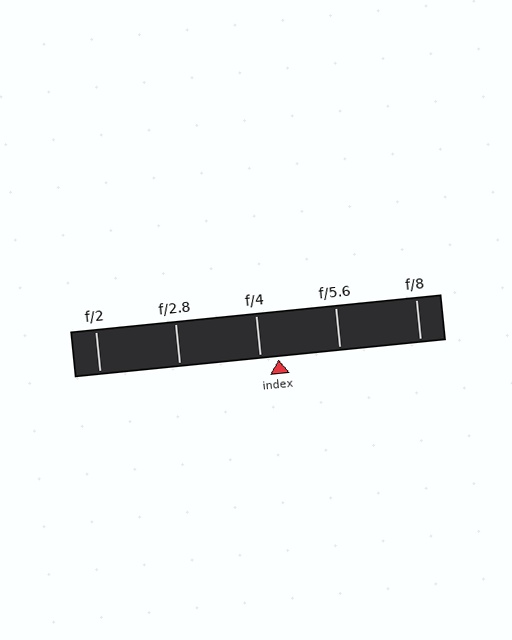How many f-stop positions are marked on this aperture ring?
There are 5 f-stop positions marked.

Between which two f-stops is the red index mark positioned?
The index mark is between f/4 and f/5.6.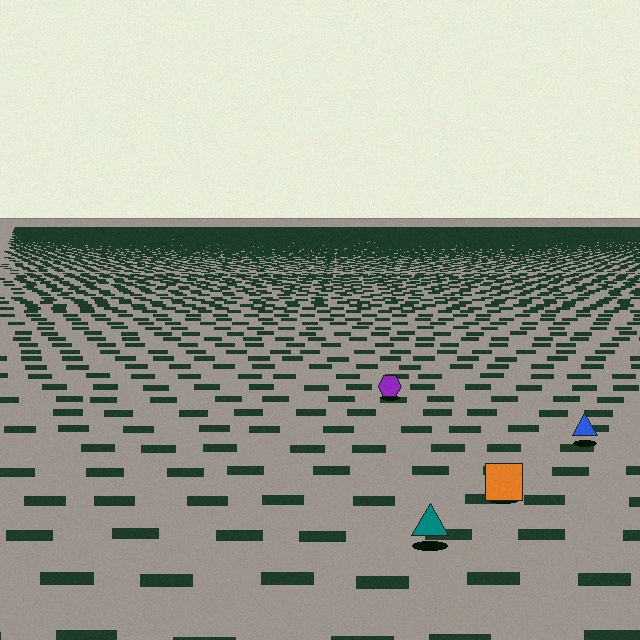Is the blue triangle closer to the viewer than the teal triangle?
No. The teal triangle is closer — you can tell from the texture gradient: the ground texture is coarser near it.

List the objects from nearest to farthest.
From nearest to farthest: the teal triangle, the orange square, the blue triangle, the purple hexagon.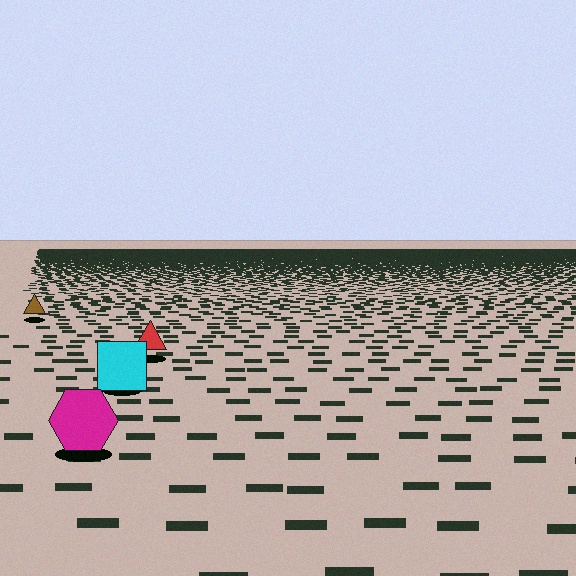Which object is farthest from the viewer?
The brown triangle is farthest from the viewer. It appears smaller and the ground texture around it is denser.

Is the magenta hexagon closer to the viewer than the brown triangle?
Yes. The magenta hexagon is closer — you can tell from the texture gradient: the ground texture is coarser near it.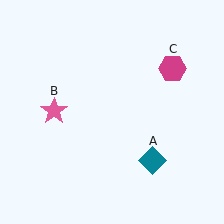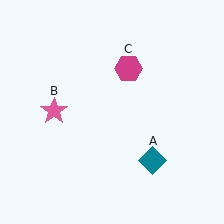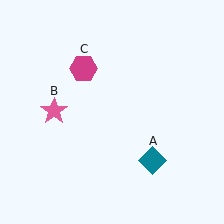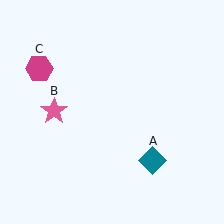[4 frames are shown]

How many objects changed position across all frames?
1 object changed position: magenta hexagon (object C).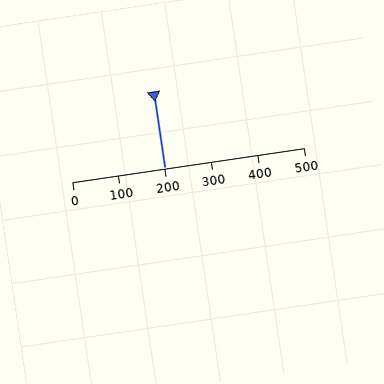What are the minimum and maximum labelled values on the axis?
The axis runs from 0 to 500.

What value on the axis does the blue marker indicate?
The marker indicates approximately 200.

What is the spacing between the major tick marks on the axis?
The major ticks are spaced 100 apart.